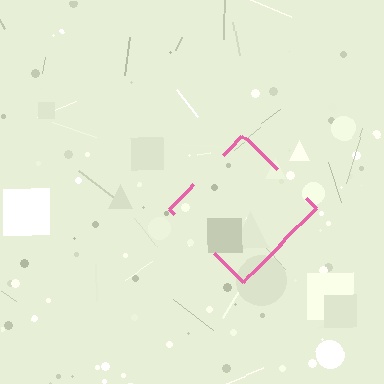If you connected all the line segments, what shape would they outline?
They would outline a diamond.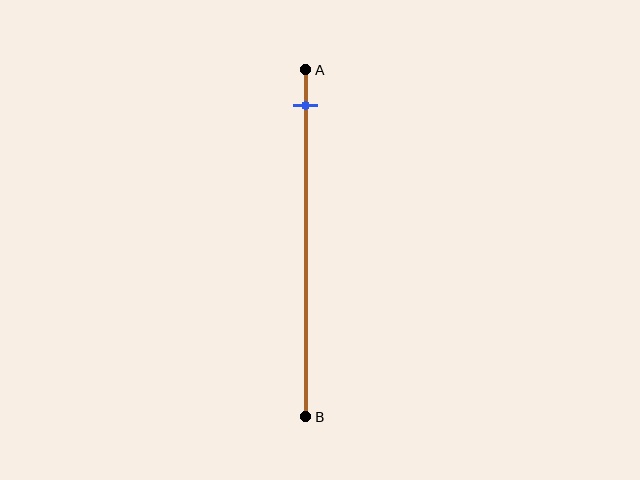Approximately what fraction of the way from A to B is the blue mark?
The blue mark is approximately 10% of the way from A to B.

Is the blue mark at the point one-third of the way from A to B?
No, the mark is at about 10% from A, not at the 33% one-third point.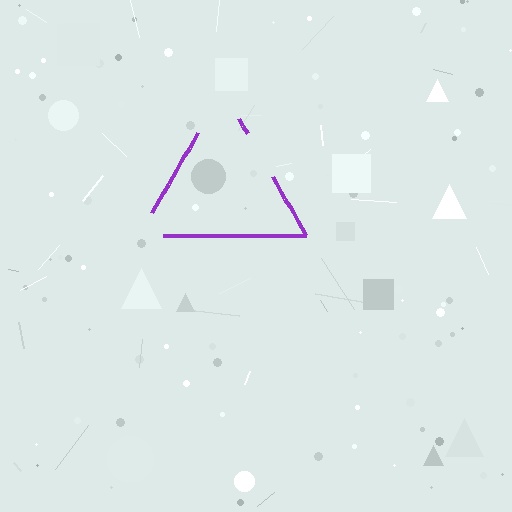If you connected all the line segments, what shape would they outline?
They would outline a triangle.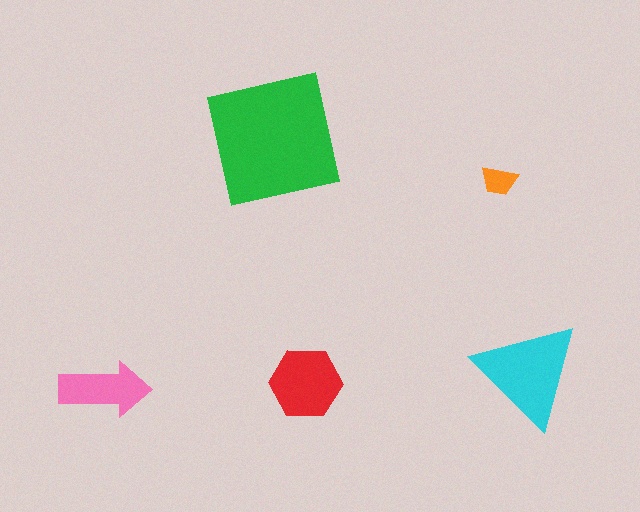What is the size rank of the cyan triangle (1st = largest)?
2nd.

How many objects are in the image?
There are 5 objects in the image.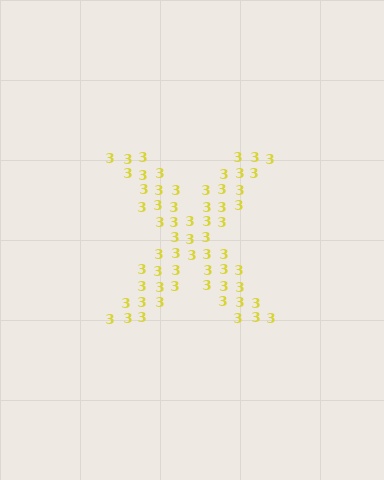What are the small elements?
The small elements are digit 3's.